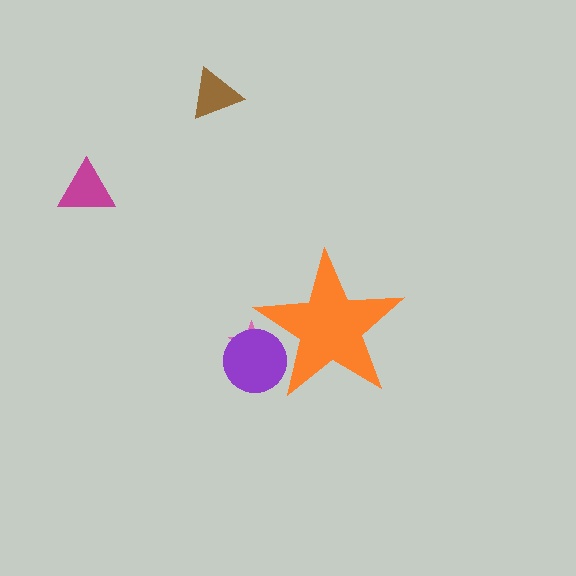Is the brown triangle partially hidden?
No, the brown triangle is fully visible.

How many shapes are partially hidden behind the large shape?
2 shapes are partially hidden.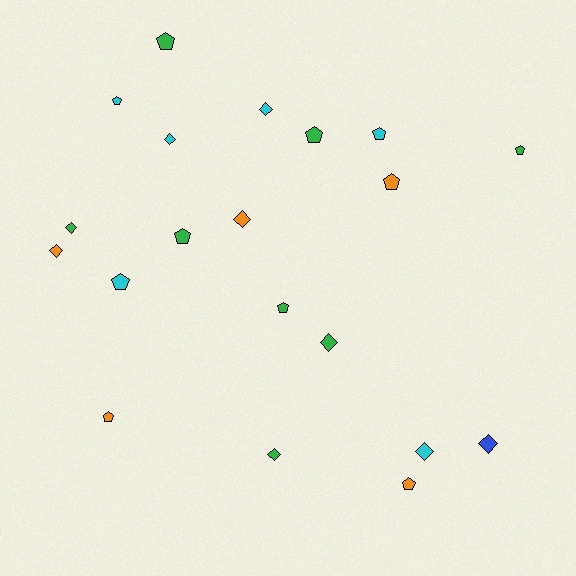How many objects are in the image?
There are 20 objects.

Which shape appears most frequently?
Pentagon, with 11 objects.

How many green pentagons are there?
There are 5 green pentagons.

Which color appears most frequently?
Green, with 8 objects.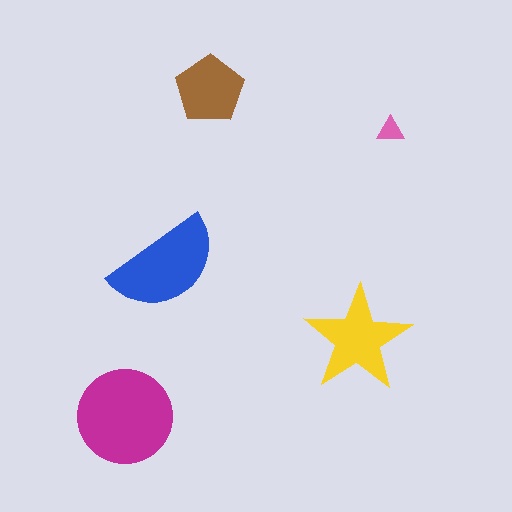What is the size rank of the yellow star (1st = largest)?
3rd.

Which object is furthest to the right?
The pink triangle is rightmost.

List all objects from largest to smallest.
The magenta circle, the blue semicircle, the yellow star, the brown pentagon, the pink triangle.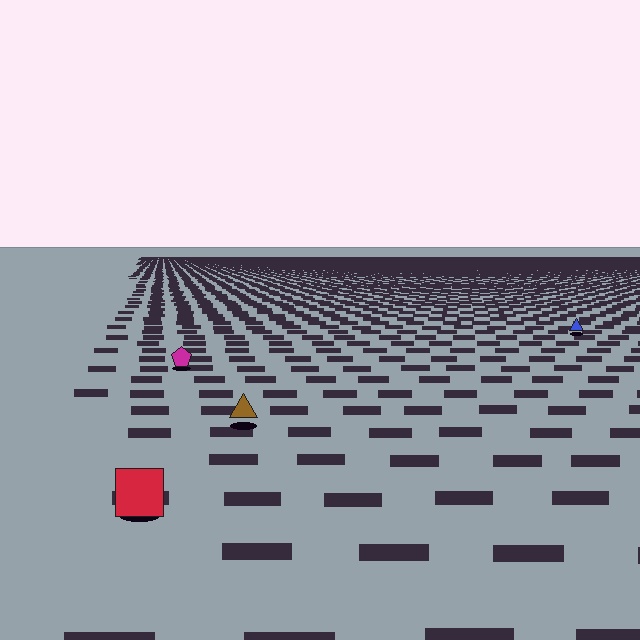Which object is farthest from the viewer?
The blue triangle is farthest from the viewer. It appears smaller and the ground texture around it is denser.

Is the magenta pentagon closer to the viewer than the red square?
No. The red square is closer — you can tell from the texture gradient: the ground texture is coarser near it.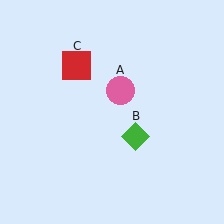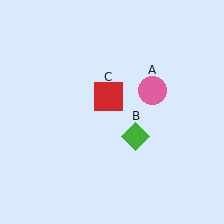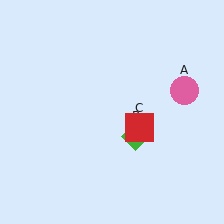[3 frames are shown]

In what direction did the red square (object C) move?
The red square (object C) moved down and to the right.